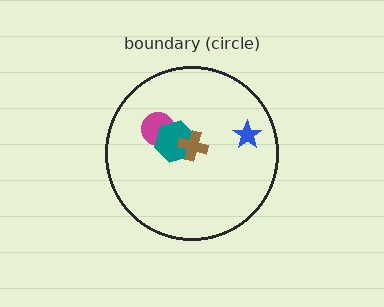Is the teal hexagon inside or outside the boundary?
Inside.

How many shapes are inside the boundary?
4 inside, 0 outside.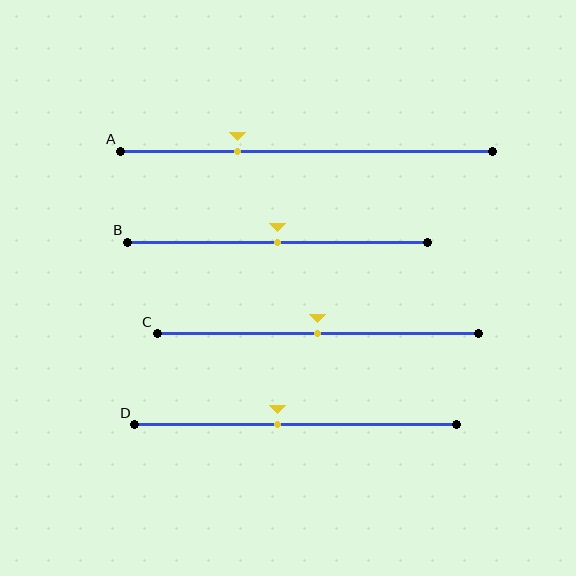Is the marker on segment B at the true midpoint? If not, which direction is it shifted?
Yes, the marker on segment B is at the true midpoint.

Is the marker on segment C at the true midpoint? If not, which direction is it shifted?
Yes, the marker on segment C is at the true midpoint.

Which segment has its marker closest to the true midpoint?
Segment B has its marker closest to the true midpoint.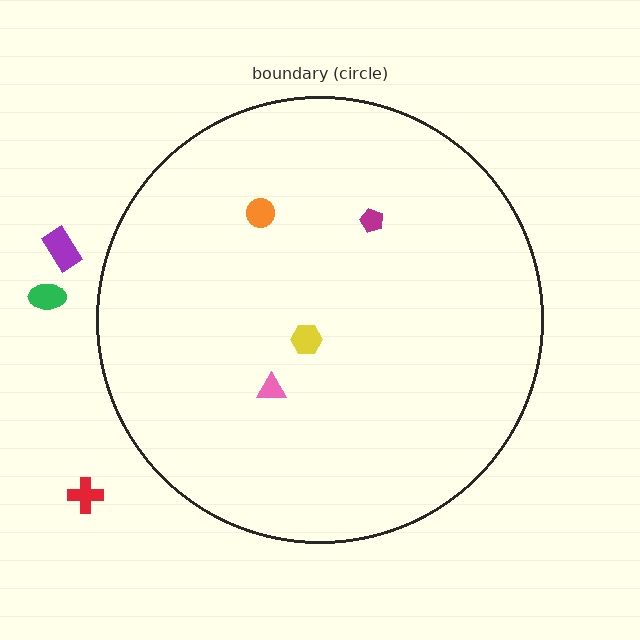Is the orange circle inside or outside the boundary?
Inside.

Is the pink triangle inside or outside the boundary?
Inside.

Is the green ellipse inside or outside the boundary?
Outside.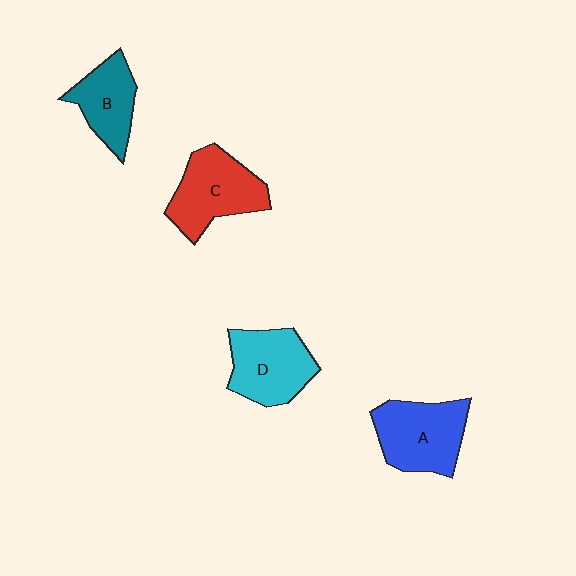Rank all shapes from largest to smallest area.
From largest to smallest: A (blue), C (red), D (cyan), B (teal).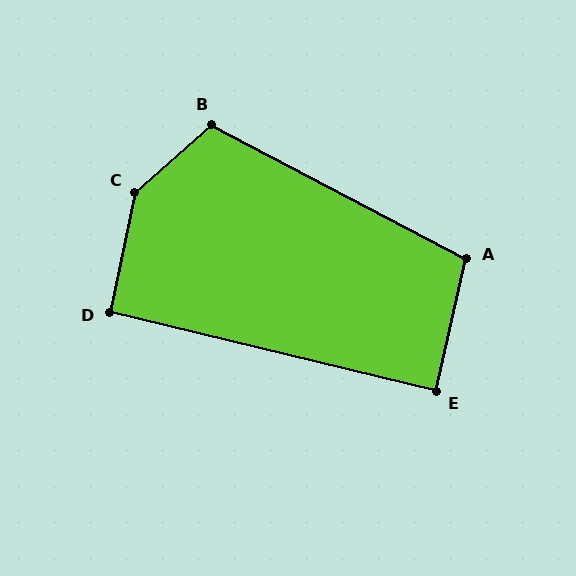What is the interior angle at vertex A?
Approximately 105 degrees (obtuse).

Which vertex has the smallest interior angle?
E, at approximately 89 degrees.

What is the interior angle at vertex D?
Approximately 91 degrees (approximately right).